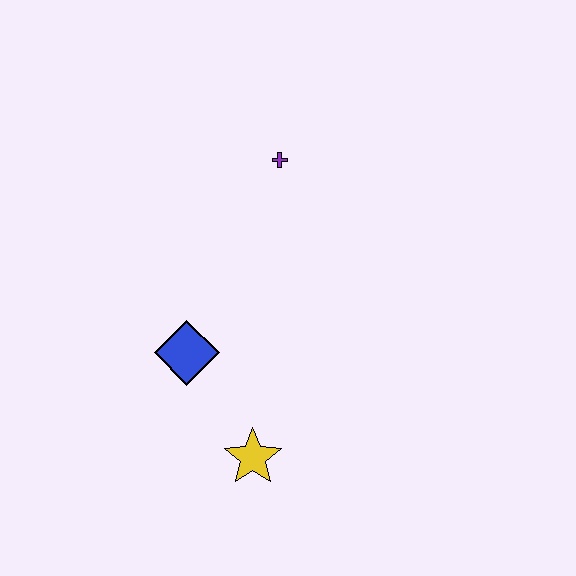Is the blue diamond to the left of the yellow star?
Yes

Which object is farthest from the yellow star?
The purple cross is farthest from the yellow star.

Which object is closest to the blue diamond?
The yellow star is closest to the blue diamond.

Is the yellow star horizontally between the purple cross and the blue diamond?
Yes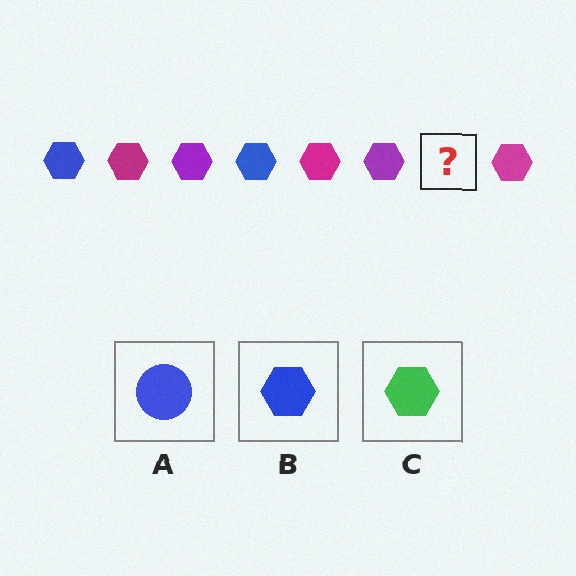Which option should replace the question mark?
Option B.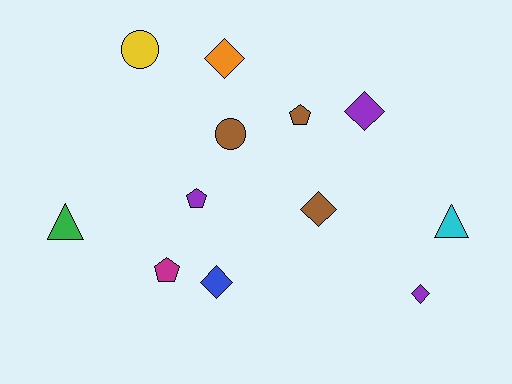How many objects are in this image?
There are 12 objects.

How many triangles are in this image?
There are 2 triangles.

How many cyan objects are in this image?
There is 1 cyan object.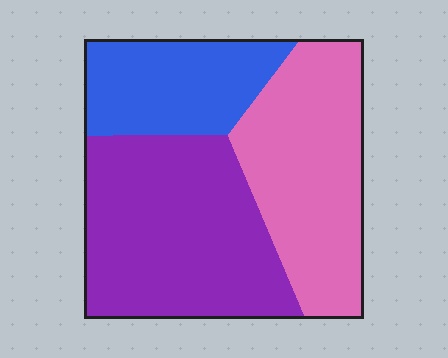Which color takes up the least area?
Blue, at roughly 20%.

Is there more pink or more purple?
Purple.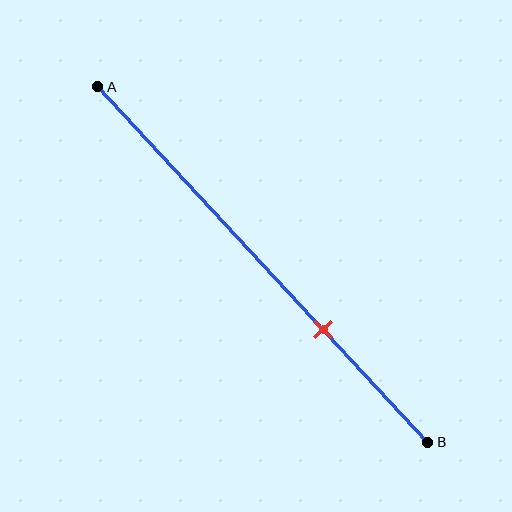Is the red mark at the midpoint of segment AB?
No, the mark is at about 70% from A, not at the 50% midpoint.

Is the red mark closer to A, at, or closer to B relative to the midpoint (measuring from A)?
The red mark is closer to point B than the midpoint of segment AB.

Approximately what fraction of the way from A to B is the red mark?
The red mark is approximately 70% of the way from A to B.